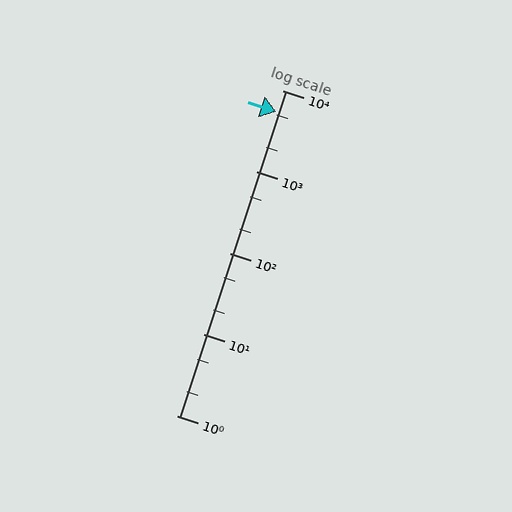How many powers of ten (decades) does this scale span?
The scale spans 4 decades, from 1 to 10000.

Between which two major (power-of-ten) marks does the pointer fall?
The pointer is between 1000 and 10000.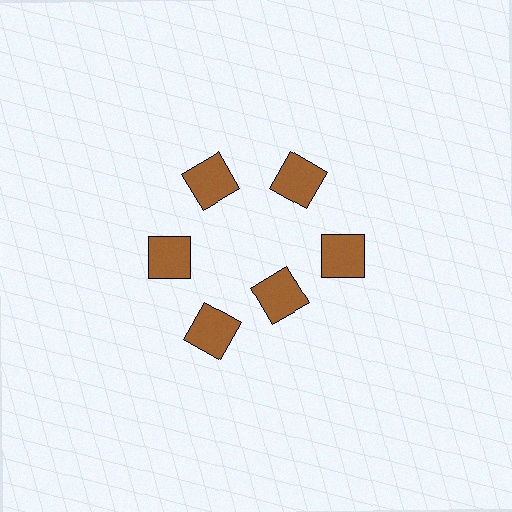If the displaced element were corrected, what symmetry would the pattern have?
It would have 6-fold rotational symmetry — the pattern would map onto itself every 60 degrees.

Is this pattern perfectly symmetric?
No. The 6 brown squares are arranged in a ring, but one element near the 5 o'clock position is pulled inward toward the center, breaking the 6-fold rotational symmetry.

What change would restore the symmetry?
The symmetry would be restored by moving it outward, back onto the ring so that all 6 squares sit at equal angles and equal distance from the center.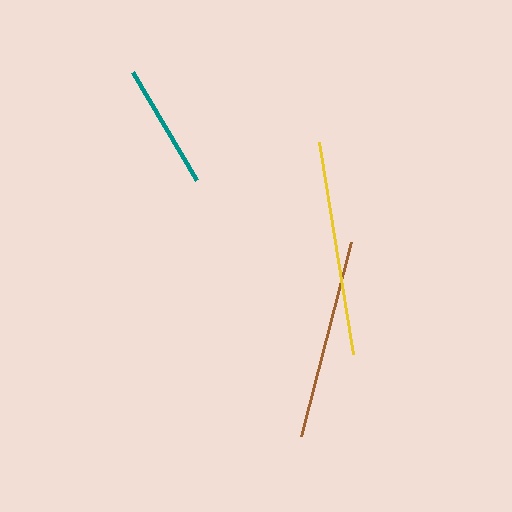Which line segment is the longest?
The yellow line is the longest at approximately 215 pixels.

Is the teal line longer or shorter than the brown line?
The brown line is longer than the teal line.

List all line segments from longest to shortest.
From longest to shortest: yellow, brown, teal.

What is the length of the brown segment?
The brown segment is approximately 200 pixels long.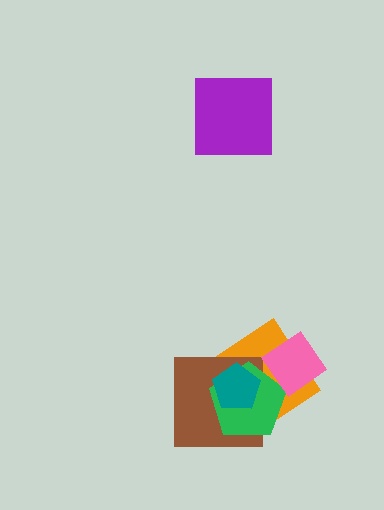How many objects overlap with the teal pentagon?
3 objects overlap with the teal pentagon.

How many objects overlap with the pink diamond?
2 objects overlap with the pink diamond.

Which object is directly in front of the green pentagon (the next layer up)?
The pink diamond is directly in front of the green pentagon.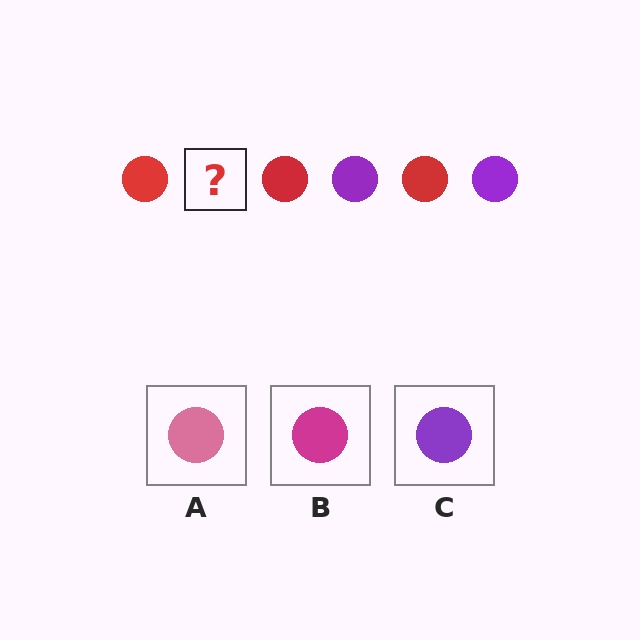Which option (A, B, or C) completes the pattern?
C.